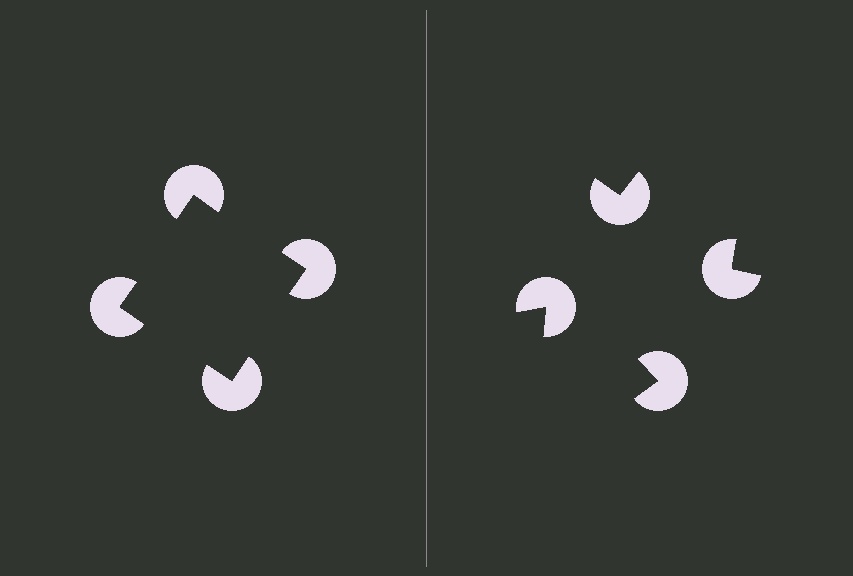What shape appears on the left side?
An illusory square.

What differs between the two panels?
The pac-man discs are positioned identically on both sides; only the wedge orientations differ. On the left they align to a square; on the right they are misaligned.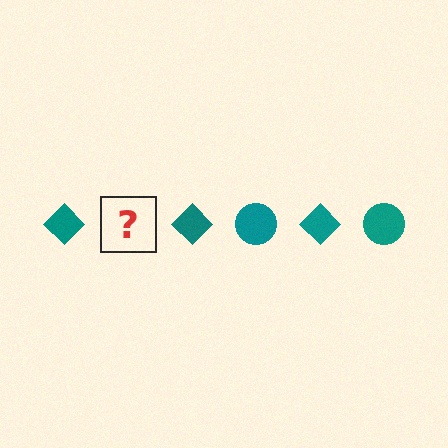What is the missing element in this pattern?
The missing element is a teal circle.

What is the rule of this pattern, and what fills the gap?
The rule is that the pattern cycles through diamond, circle shapes in teal. The gap should be filled with a teal circle.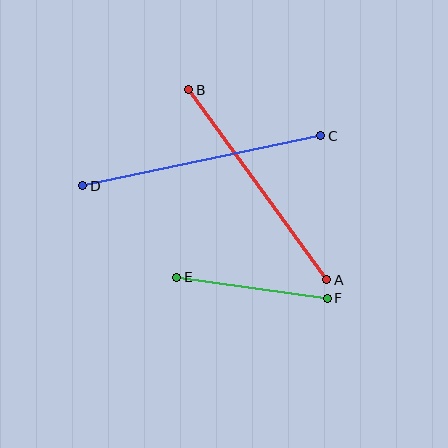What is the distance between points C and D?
The distance is approximately 243 pixels.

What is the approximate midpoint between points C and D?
The midpoint is at approximately (202, 161) pixels.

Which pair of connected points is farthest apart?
Points C and D are farthest apart.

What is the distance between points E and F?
The distance is approximately 152 pixels.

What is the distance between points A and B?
The distance is approximately 235 pixels.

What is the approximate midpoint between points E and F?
The midpoint is at approximately (252, 288) pixels.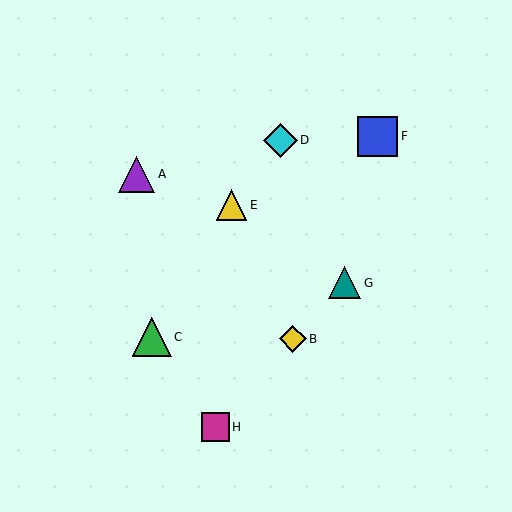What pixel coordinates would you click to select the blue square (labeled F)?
Click at (378, 136) to select the blue square F.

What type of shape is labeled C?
Shape C is a green triangle.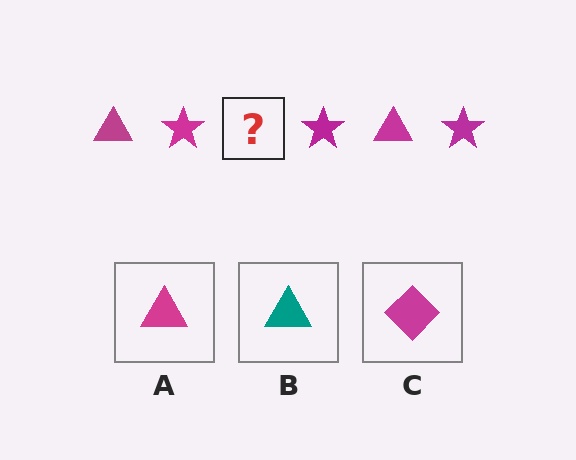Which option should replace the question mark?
Option A.